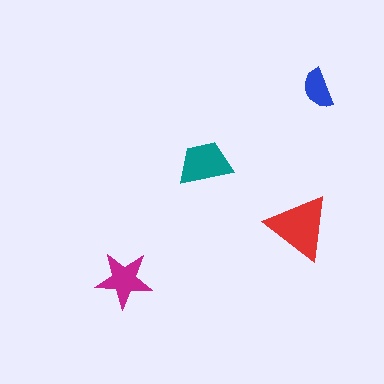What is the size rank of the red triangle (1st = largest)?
1st.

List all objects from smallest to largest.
The blue semicircle, the magenta star, the teal trapezoid, the red triangle.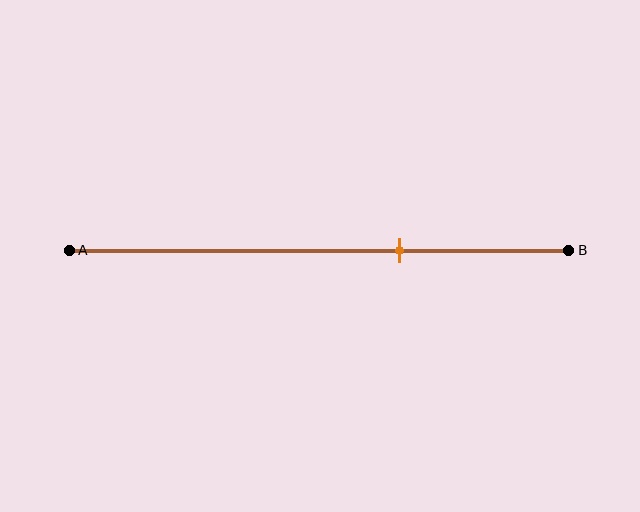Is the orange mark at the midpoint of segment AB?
No, the mark is at about 65% from A, not at the 50% midpoint.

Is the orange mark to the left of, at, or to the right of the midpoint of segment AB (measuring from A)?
The orange mark is to the right of the midpoint of segment AB.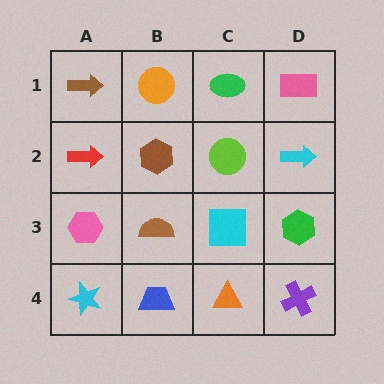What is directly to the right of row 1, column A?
An orange circle.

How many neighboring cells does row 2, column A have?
3.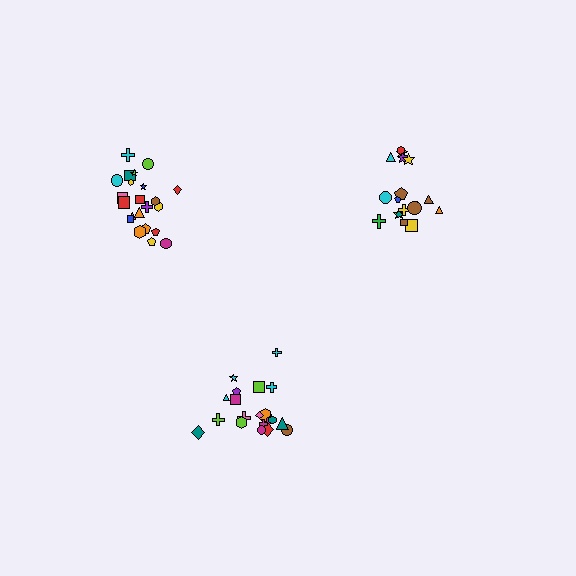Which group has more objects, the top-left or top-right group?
The top-left group.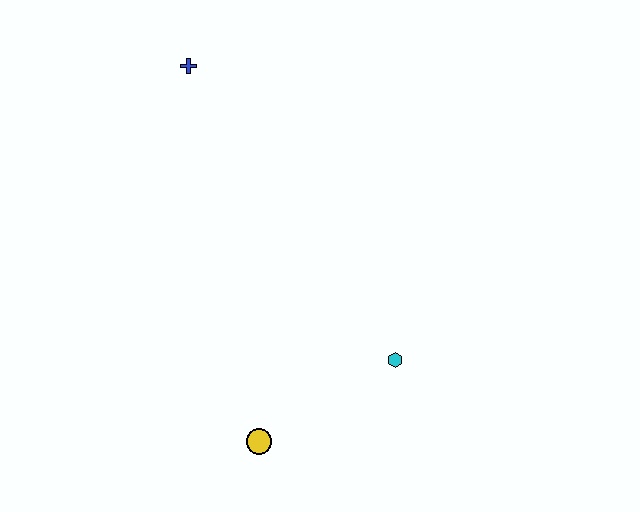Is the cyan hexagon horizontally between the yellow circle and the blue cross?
No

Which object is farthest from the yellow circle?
The blue cross is farthest from the yellow circle.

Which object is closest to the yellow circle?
The cyan hexagon is closest to the yellow circle.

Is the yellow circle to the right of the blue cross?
Yes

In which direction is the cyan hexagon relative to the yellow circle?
The cyan hexagon is to the right of the yellow circle.